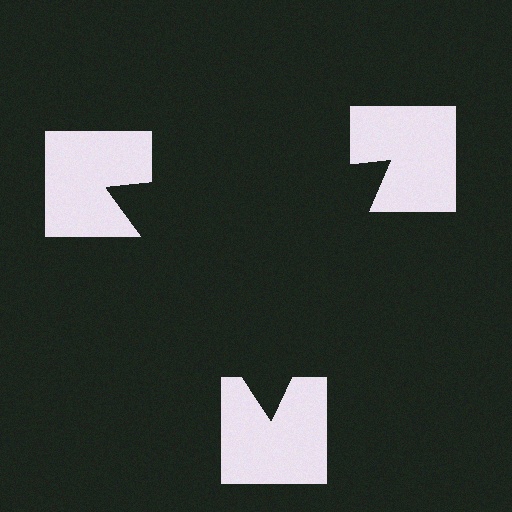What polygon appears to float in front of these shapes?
An illusory triangle — its edges are inferred from the aligned wedge cuts in the notched squares, not physically drawn.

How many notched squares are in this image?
There are 3 — one at each vertex of the illusory triangle.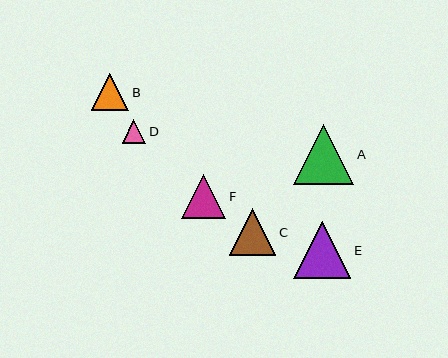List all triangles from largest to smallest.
From largest to smallest: A, E, C, F, B, D.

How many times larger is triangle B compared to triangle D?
Triangle B is approximately 1.6 times the size of triangle D.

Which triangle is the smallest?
Triangle D is the smallest with a size of approximately 24 pixels.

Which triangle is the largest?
Triangle A is the largest with a size of approximately 60 pixels.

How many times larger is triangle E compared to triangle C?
Triangle E is approximately 1.2 times the size of triangle C.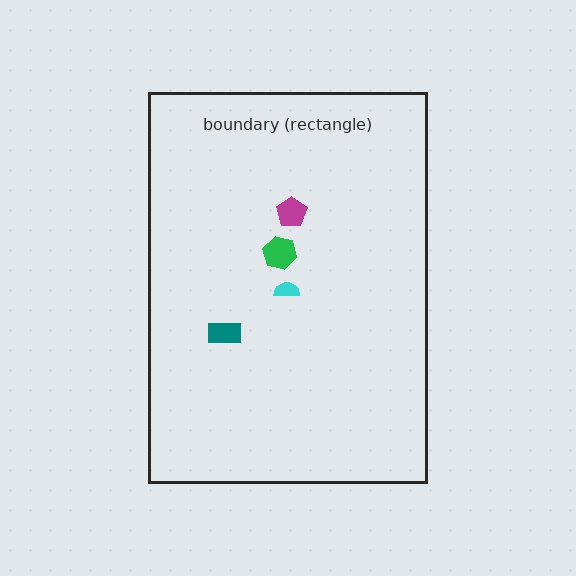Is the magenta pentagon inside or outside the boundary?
Inside.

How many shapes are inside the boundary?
4 inside, 0 outside.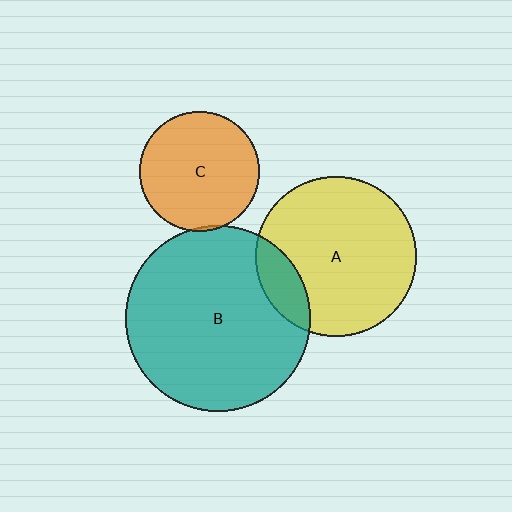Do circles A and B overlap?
Yes.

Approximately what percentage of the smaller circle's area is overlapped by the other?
Approximately 15%.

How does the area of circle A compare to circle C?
Approximately 1.8 times.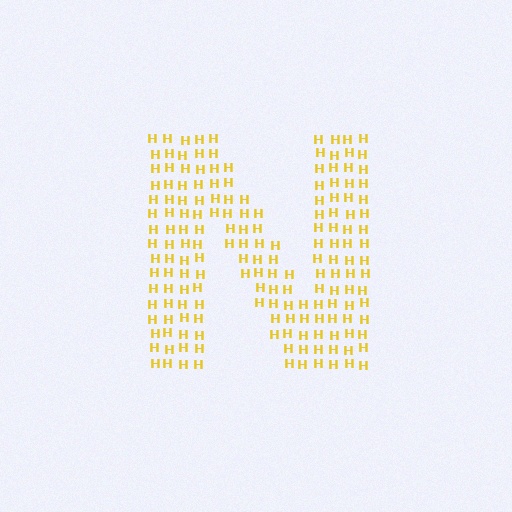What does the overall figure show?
The overall figure shows the letter N.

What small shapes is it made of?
It is made of small letter H's.